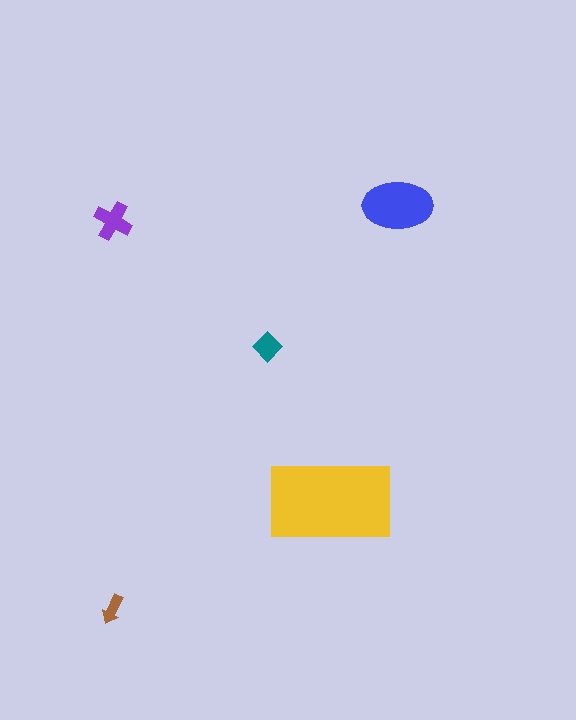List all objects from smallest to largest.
The brown arrow, the teal diamond, the purple cross, the blue ellipse, the yellow rectangle.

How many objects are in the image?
There are 5 objects in the image.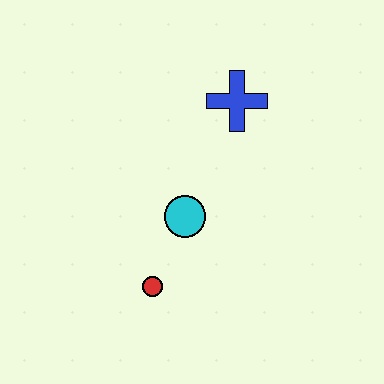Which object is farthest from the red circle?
The blue cross is farthest from the red circle.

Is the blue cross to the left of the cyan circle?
No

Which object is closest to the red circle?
The cyan circle is closest to the red circle.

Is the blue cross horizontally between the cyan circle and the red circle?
No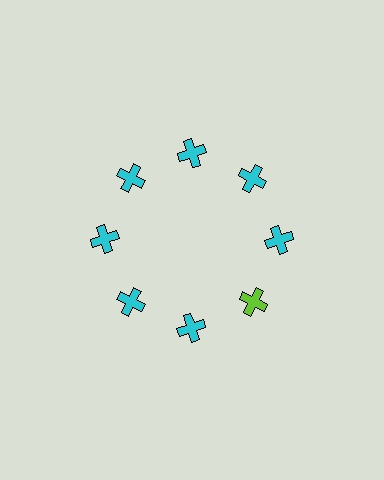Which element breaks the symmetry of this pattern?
The lime cross at roughly the 4 o'clock position breaks the symmetry. All other shapes are cyan crosses.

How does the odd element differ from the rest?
It has a different color: lime instead of cyan.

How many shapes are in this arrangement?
There are 8 shapes arranged in a ring pattern.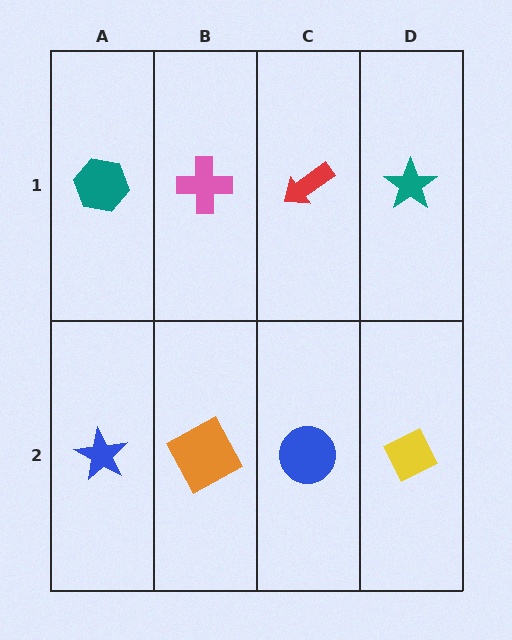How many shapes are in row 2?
4 shapes.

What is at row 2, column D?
A yellow diamond.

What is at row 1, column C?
A red arrow.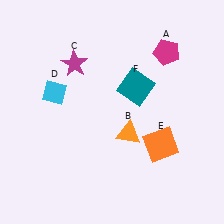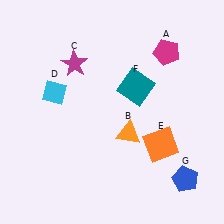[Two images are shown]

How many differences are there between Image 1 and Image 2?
There is 1 difference between the two images.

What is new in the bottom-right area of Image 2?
A blue pentagon (G) was added in the bottom-right area of Image 2.